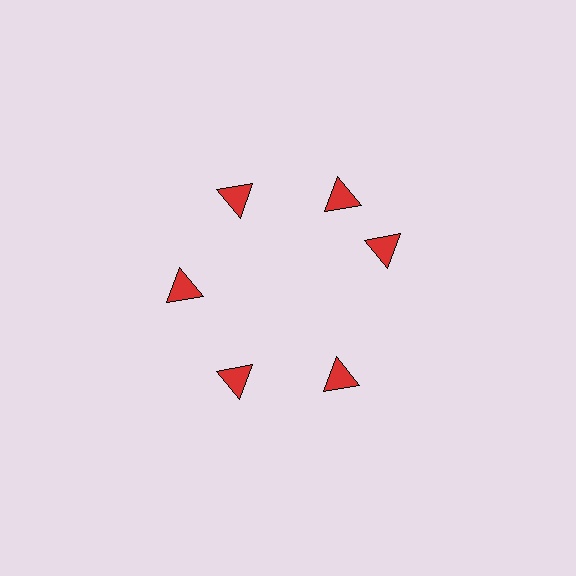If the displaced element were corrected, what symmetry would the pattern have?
It would have 6-fold rotational symmetry — the pattern would map onto itself every 60 degrees.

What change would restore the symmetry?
The symmetry would be restored by rotating it back into even spacing with its neighbors so that all 6 triangles sit at equal angles and equal distance from the center.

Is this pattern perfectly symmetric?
No. The 6 red triangles are arranged in a ring, but one element near the 3 o'clock position is rotated out of alignment along the ring, breaking the 6-fold rotational symmetry.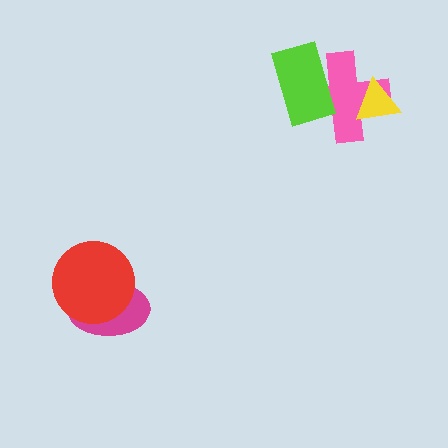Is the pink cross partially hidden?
Yes, it is partially covered by another shape.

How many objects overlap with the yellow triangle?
1 object overlaps with the yellow triangle.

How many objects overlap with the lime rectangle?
1 object overlaps with the lime rectangle.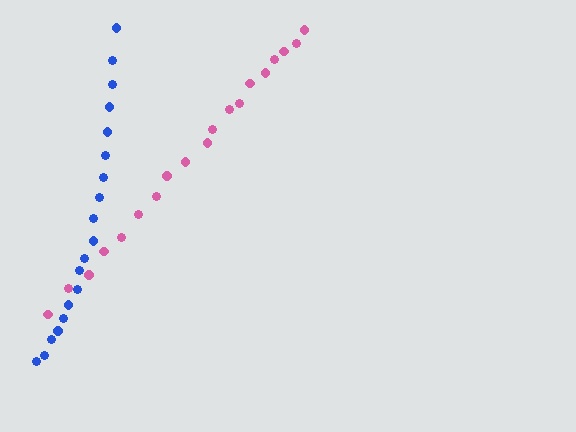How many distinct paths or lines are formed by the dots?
There are 2 distinct paths.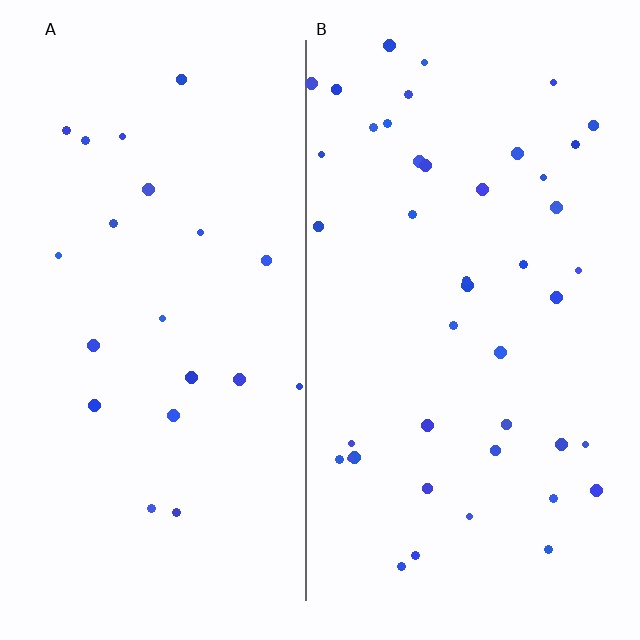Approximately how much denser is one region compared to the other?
Approximately 2.1× — region B over region A.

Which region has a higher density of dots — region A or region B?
B (the right).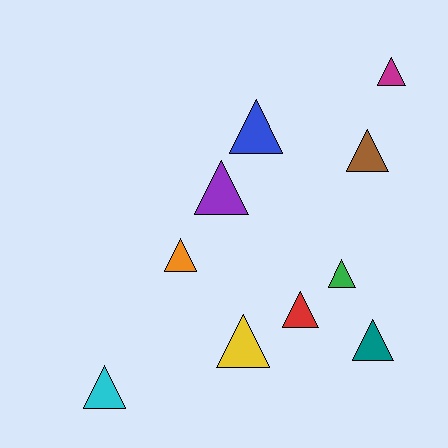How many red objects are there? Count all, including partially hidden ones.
There is 1 red object.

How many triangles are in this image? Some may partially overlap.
There are 10 triangles.